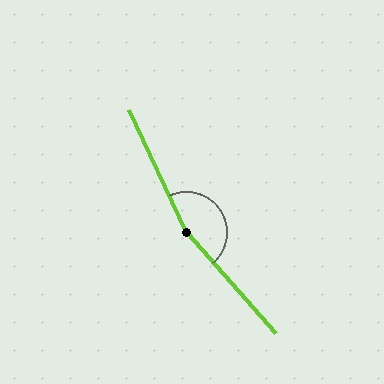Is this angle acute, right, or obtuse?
It is obtuse.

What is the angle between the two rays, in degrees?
Approximately 163 degrees.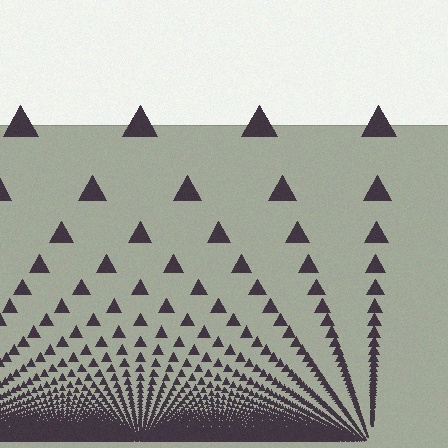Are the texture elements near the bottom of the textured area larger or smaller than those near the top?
Smaller. The gradient is inverted — elements near the bottom are smaller and denser.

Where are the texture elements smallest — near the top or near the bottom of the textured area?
Near the bottom.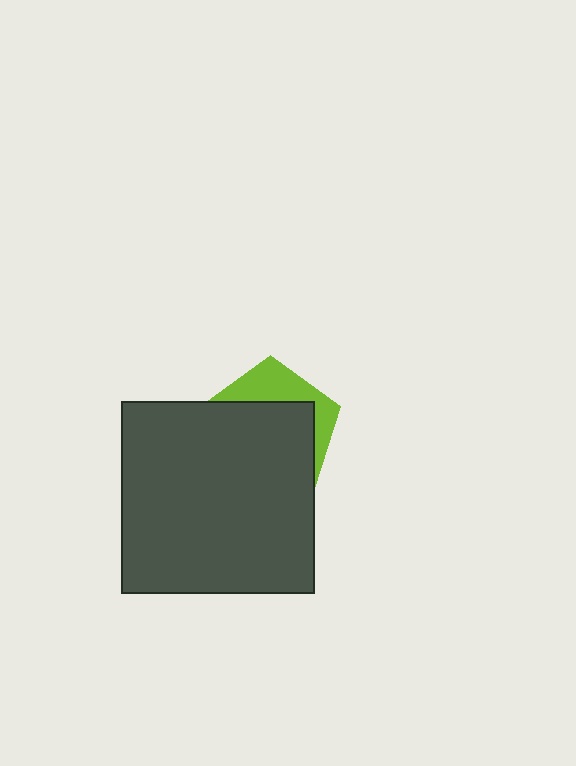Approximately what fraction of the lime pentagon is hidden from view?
Roughly 69% of the lime pentagon is hidden behind the dark gray square.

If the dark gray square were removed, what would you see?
You would see the complete lime pentagon.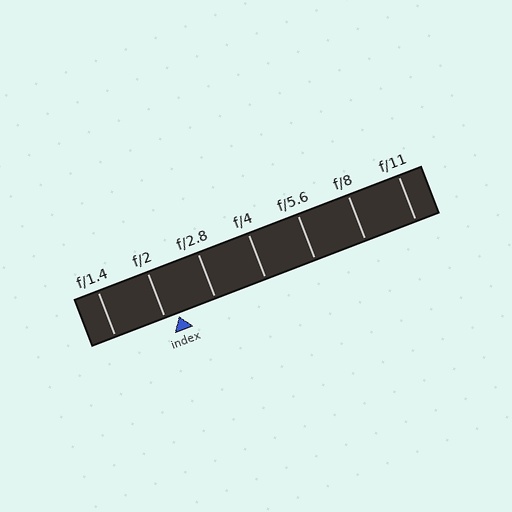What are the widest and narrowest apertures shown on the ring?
The widest aperture shown is f/1.4 and the narrowest is f/11.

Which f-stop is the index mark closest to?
The index mark is closest to f/2.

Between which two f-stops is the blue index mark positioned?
The index mark is between f/2 and f/2.8.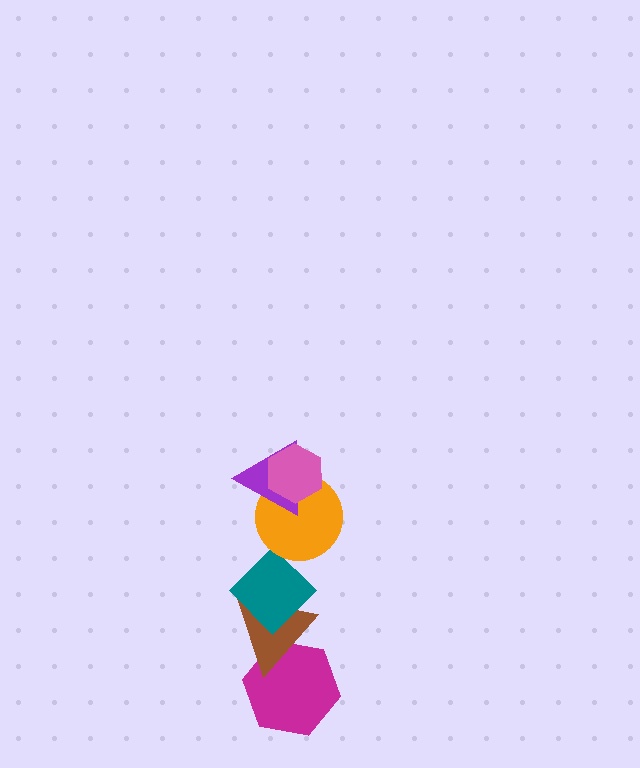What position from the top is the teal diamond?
The teal diamond is 4th from the top.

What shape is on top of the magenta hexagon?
The brown triangle is on top of the magenta hexagon.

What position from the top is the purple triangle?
The purple triangle is 2nd from the top.